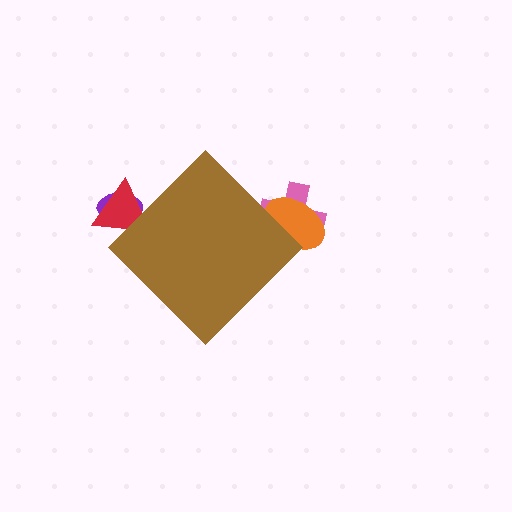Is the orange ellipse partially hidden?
Yes, the orange ellipse is partially hidden behind the brown diamond.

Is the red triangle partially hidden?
Yes, the red triangle is partially hidden behind the brown diamond.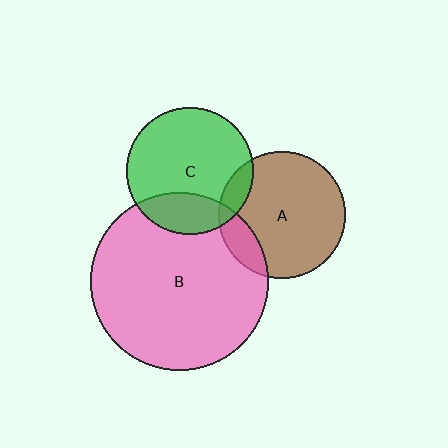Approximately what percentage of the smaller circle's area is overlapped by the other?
Approximately 15%.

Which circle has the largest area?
Circle B (pink).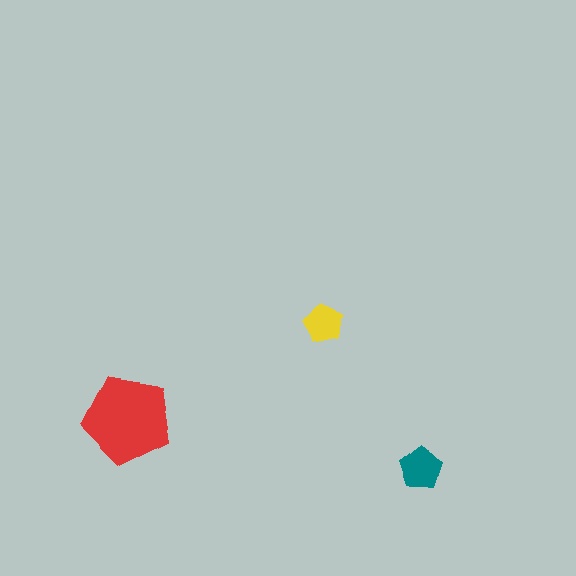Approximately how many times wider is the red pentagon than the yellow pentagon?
About 2.5 times wider.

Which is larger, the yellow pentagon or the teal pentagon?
The teal one.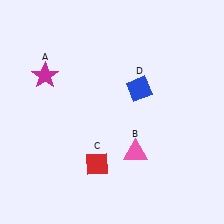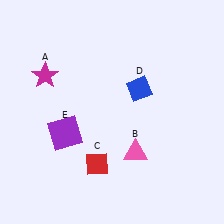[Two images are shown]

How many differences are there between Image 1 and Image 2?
There is 1 difference between the two images.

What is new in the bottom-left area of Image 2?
A purple square (E) was added in the bottom-left area of Image 2.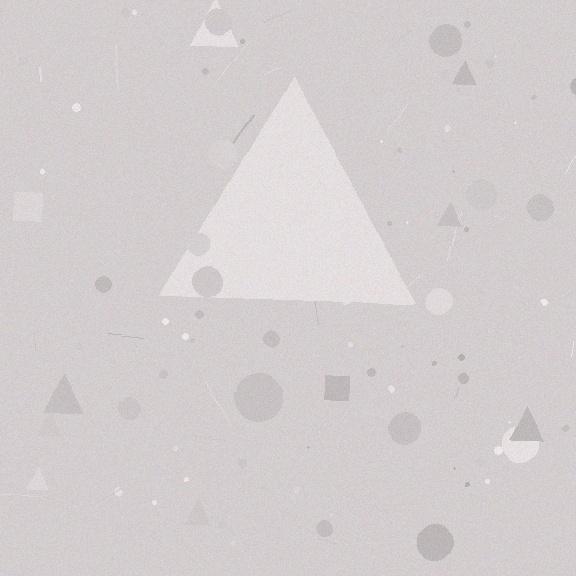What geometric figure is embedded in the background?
A triangle is embedded in the background.